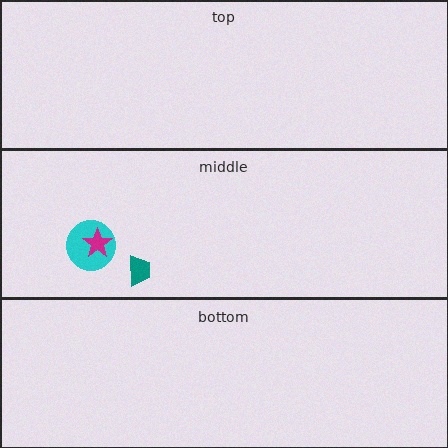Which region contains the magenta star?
The middle region.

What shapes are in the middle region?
The cyan circle, the magenta star, the teal trapezoid.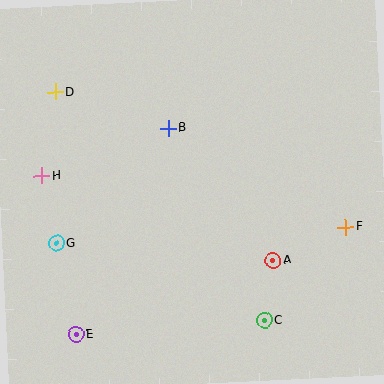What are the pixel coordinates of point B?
Point B is at (168, 128).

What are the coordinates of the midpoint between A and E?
The midpoint between A and E is at (175, 297).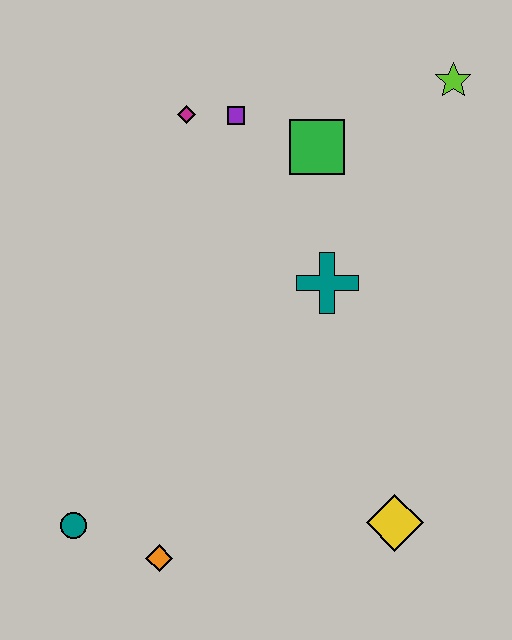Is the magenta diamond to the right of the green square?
No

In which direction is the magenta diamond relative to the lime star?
The magenta diamond is to the left of the lime star.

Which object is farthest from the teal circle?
The lime star is farthest from the teal circle.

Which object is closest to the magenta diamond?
The purple square is closest to the magenta diamond.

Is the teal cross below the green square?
Yes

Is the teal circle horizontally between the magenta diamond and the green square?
No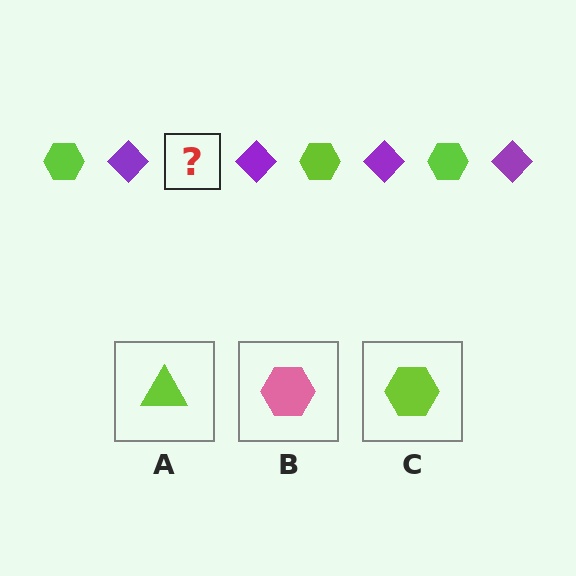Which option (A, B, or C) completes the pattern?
C.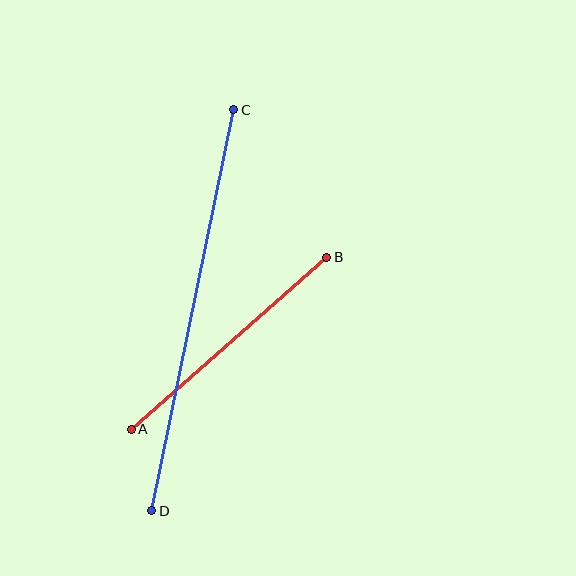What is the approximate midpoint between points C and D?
The midpoint is at approximately (193, 310) pixels.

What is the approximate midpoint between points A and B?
The midpoint is at approximately (229, 343) pixels.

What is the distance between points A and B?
The distance is approximately 260 pixels.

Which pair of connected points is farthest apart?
Points C and D are farthest apart.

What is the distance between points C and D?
The distance is approximately 410 pixels.